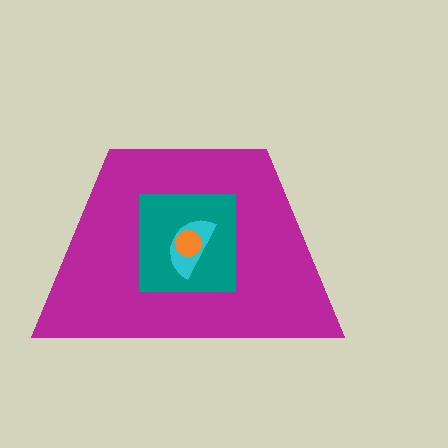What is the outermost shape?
The magenta trapezoid.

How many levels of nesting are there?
4.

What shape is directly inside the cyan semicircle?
The orange circle.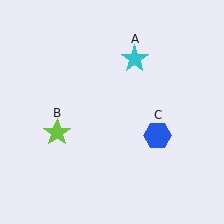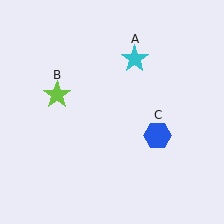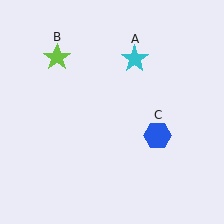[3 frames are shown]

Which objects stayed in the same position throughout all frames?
Cyan star (object A) and blue hexagon (object C) remained stationary.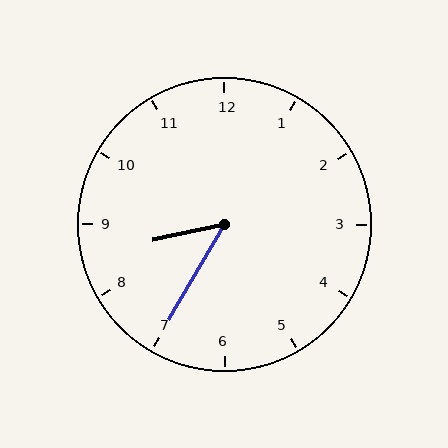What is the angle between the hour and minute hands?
Approximately 48 degrees.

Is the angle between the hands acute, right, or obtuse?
It is acute.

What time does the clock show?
8:35.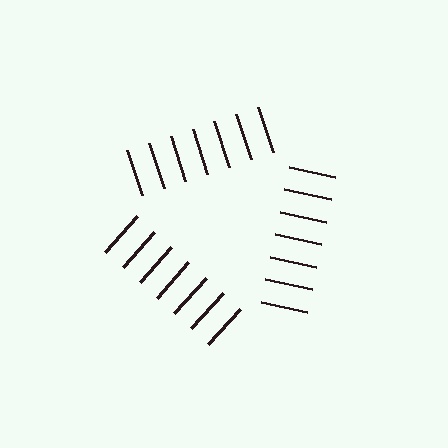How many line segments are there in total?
21 — 7 along each of the 3 edges.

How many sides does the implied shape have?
3 sides — the line-ends trace a triangle.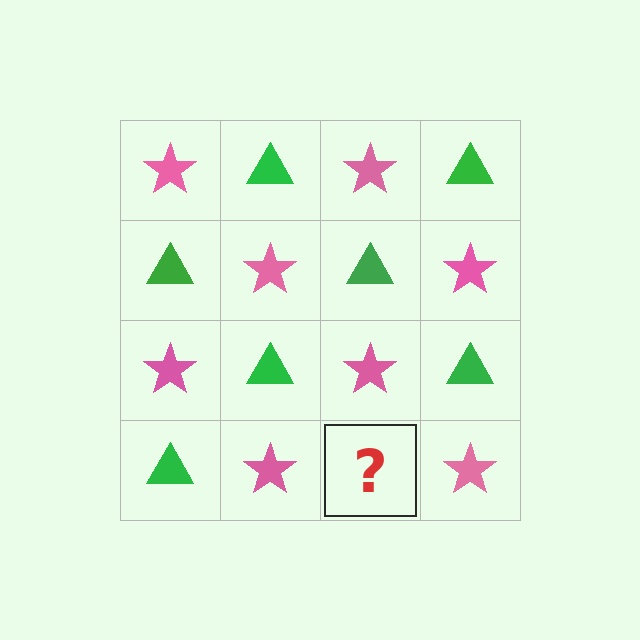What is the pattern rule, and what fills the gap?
The rule is that it alternates pink star and green triangle in a checkerboard pattern. The gap should be filled with a green triangle.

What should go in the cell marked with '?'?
The missing cell should contain a green triangle.